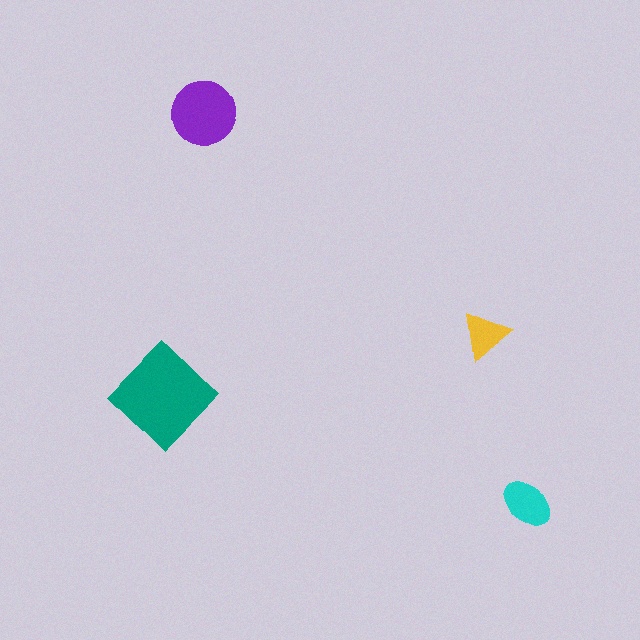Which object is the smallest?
The yellow triangle.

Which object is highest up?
The purple circle is topmost.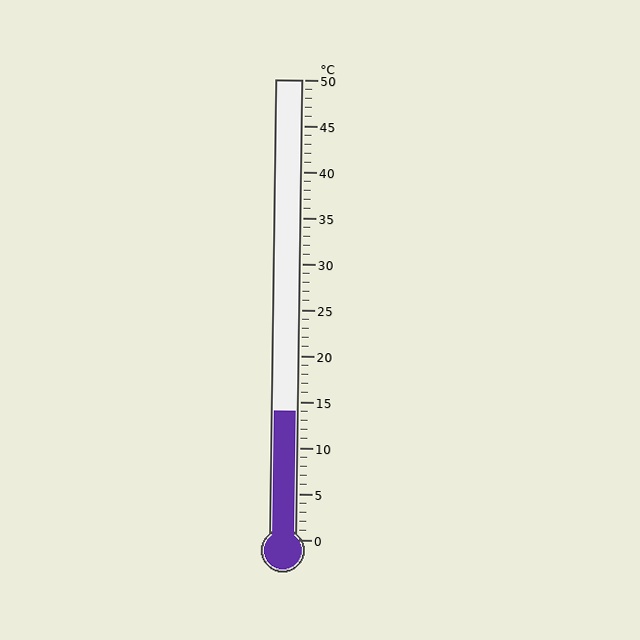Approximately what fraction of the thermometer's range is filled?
The thermometer is filled to approximately 30% of its range.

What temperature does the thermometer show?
The thermometer shows approximately 14°C.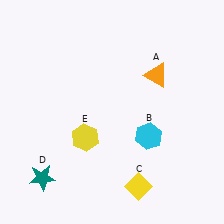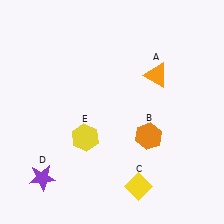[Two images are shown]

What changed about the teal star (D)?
In Image 1, D is teal. In Image 2, it changed to purple.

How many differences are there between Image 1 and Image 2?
There are 2 differences between the two images.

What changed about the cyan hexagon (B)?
In Image 1, B is cyan. In Image 2, it changed to orange.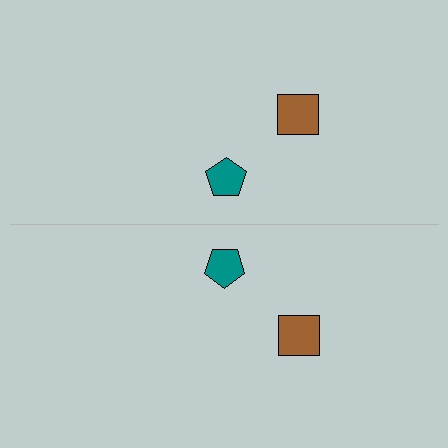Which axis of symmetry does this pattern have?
The pattern has a horizontal axis of symmetry running through the center of the image.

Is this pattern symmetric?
Yes, this pattern has bilateral (reflection) symmetry.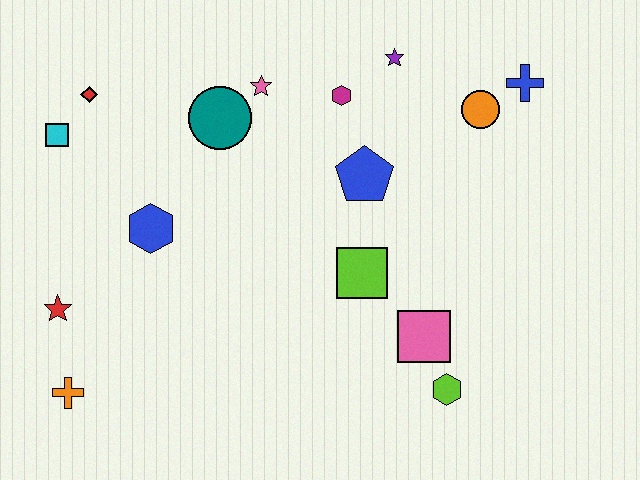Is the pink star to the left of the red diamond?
No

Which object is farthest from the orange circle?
The orange cross is farthest from the orange circle.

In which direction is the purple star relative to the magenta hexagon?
The purple star is to the right of the magenta hexagon.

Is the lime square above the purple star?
No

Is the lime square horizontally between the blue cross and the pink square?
No